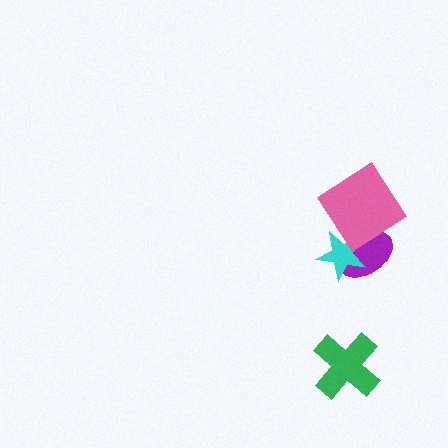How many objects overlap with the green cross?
0 objects overlap with the green cross.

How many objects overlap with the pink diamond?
2 objects overlap with the pink diamond.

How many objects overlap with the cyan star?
2 objects overlap with the cyan star.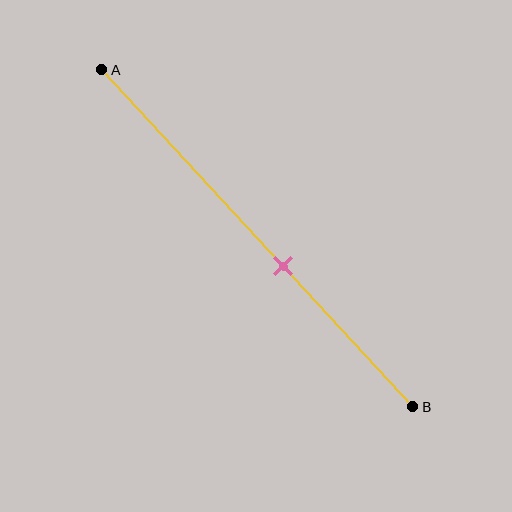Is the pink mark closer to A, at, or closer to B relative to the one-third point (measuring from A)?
The pink mark is closer to point B than the one-third point of segment AB.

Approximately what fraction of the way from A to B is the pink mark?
The pink mark is approximately 60% of the way from A to B.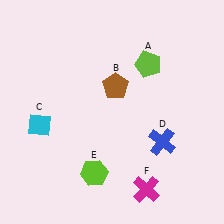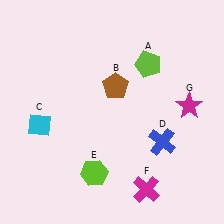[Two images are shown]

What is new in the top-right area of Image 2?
A magenta star (G) was added in the top-right area of Image 2.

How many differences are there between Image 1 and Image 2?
There is 1 difference between the two images.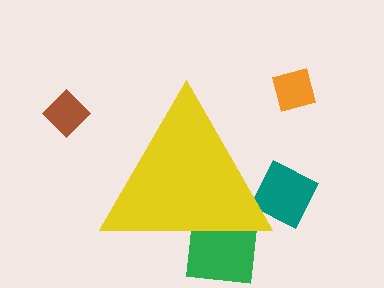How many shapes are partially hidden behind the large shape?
2 shapes are partially hidden.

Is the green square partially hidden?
Yes, the green square is partially hidden behind the yellow triangle.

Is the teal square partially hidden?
Yes, the teal square is partially hidden behind the yellow triangle.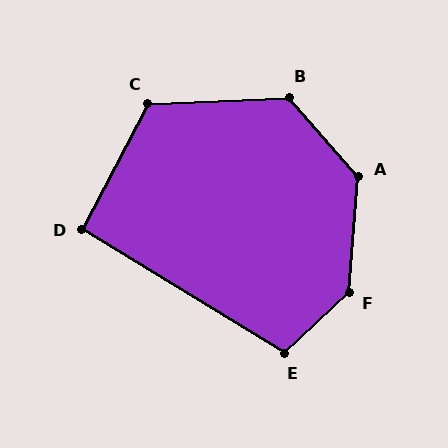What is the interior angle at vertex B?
Approximately 128 degrees (obtuse).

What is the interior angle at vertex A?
Approximately 134 degrees (obtuse).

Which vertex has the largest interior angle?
F, at approximately 138 degrees.